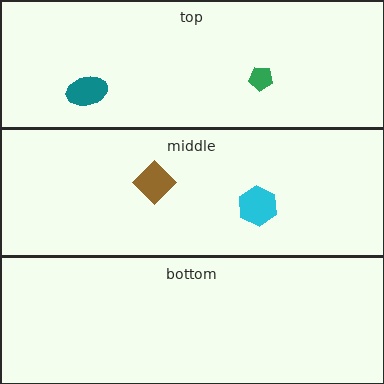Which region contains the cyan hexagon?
The middle region.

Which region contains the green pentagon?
The top region.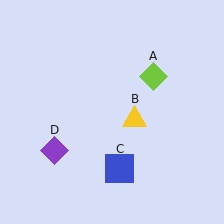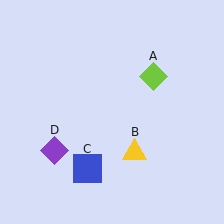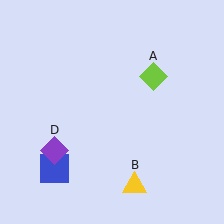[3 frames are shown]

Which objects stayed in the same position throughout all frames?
Lime diamond (object A) and purple diamond (object D) remained stationary.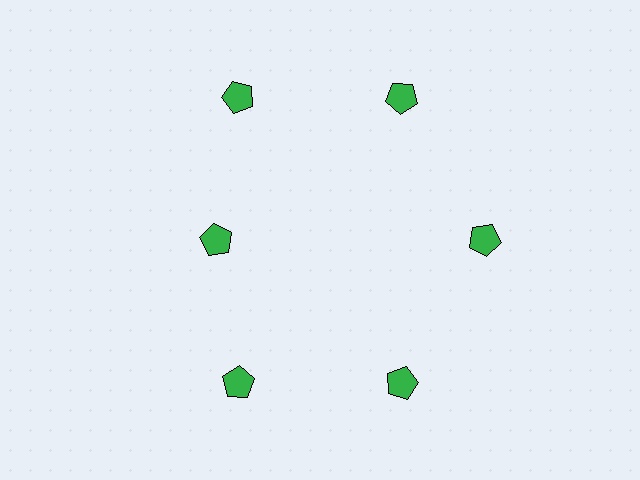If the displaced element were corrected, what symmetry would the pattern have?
It would have 6-fold rotational symmetry — the pattern would map onto itself every 60 degrees.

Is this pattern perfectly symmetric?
No. The 6 green pentagons are arranged in a ring, but one element near the 9 o'clock position is pulled inward toward the center, breaking the 6-fold rotational symmetry.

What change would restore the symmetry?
The symmetry would be restored by moving it outward, back onto the ring so that all 6 pentagons sit at equal angles and equal distance from the center.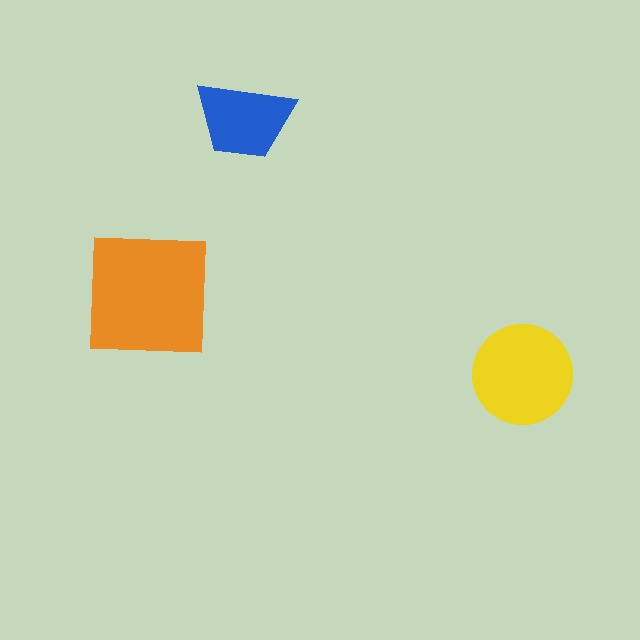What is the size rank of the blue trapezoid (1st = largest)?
3rd.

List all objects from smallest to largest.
The blue trapezoid, the yellow circle, the orange square.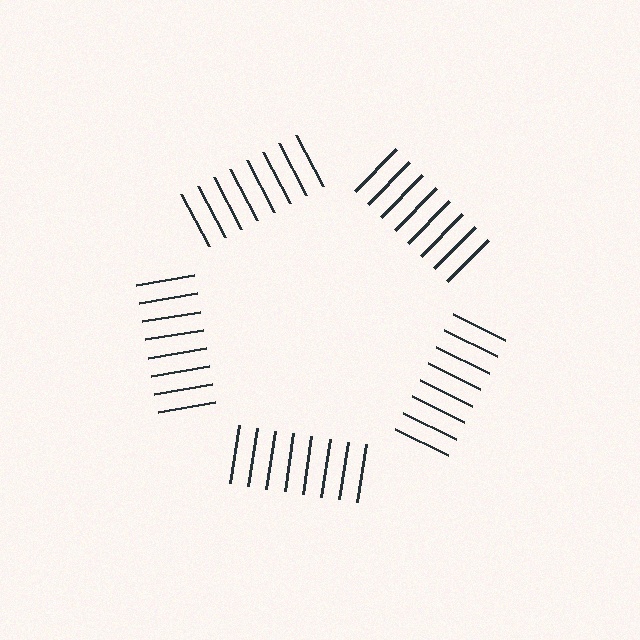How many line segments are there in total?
40 — 8 along each of the 5 edges.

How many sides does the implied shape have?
5 sides — the line-ends trace a pentagon.